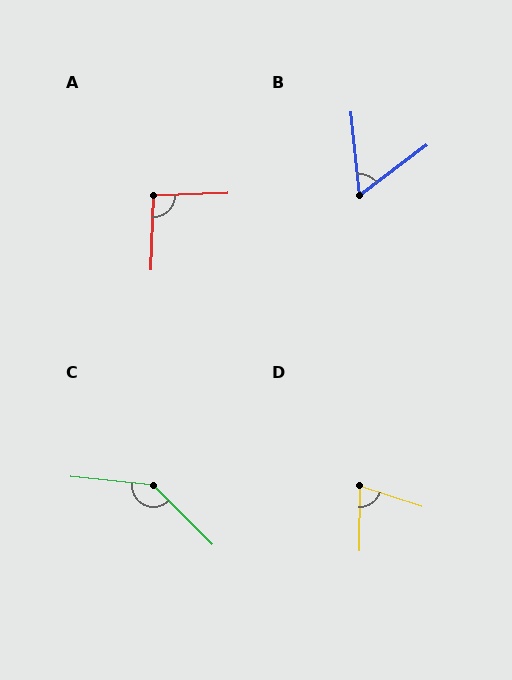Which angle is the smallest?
B, at approximately 59 degrees.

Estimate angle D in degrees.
Approximately 73 degrees.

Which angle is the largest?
C, at approximately 141 degrees.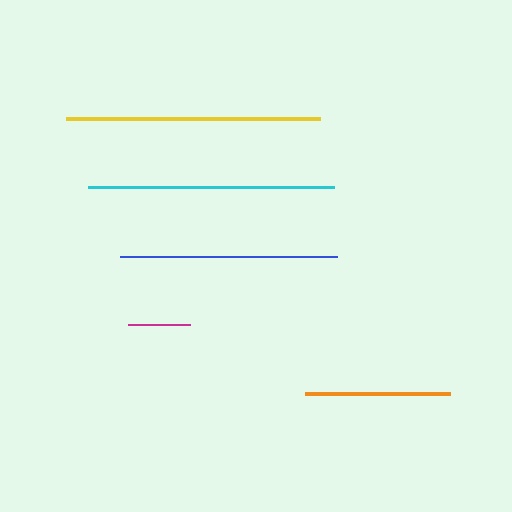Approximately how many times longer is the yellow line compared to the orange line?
The yellow line is approximately 1.8 times the length of the orange line.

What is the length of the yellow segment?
The yellow segment is approximately 255 pixels long.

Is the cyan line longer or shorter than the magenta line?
The cyan line is longer than the magenta line.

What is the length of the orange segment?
The orange segment is approximately 145 pixels long.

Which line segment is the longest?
The yellow line is the longest at approximately 255 pixels.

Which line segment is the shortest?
The magenta line is the shortest at approximately 62 pixels.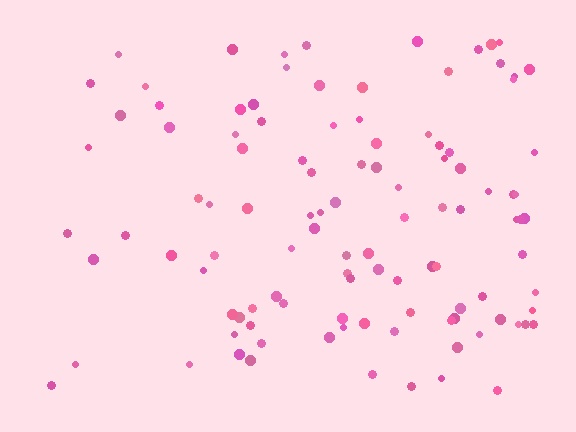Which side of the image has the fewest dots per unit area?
The left.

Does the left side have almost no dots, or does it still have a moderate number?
Still a moderate number, just noticeably fewer than the right.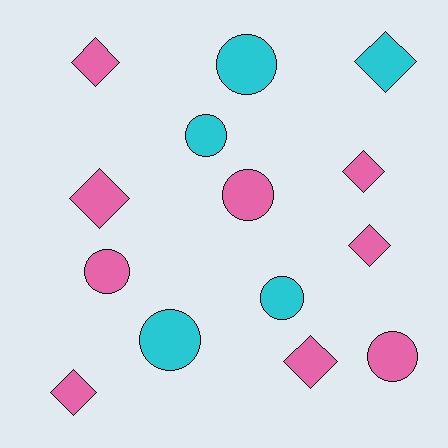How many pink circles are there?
There are 3 pink circles.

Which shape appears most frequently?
Diamond, with 7 objects.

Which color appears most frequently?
Pink, with 9 objects.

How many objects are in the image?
There are 14 objects.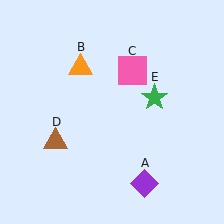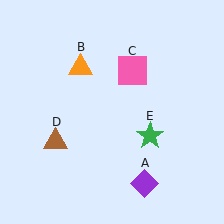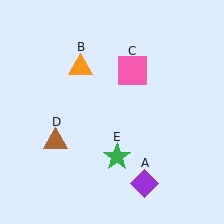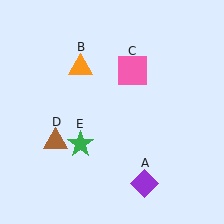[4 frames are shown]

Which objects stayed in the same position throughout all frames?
Purple diamond (object A) and orange triangle (object B) and pink square (object C) and brown triangle (object D) remained stationary.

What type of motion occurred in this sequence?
The green star (object E) rotated clockwise around the center of the scene.